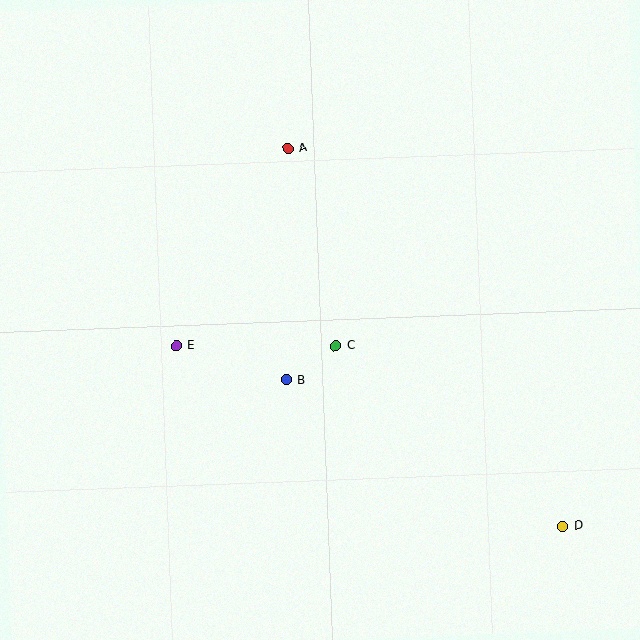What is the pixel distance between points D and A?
The distance between D and A is 467 pixels.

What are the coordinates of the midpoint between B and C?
The midpoint between B and C is at (311, 363).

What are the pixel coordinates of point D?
Point D is at (563, 526).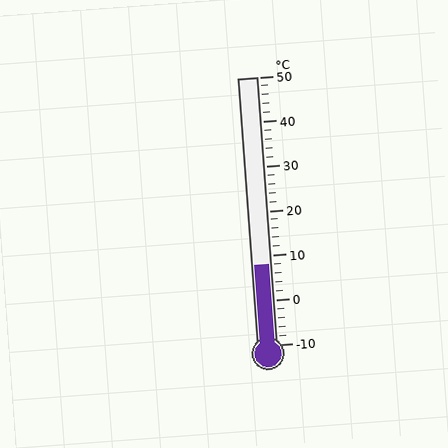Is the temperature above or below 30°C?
The temperature is below 30°C.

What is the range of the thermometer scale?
The thermometer scale ranges from -10°C to 50°C.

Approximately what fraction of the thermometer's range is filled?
The thermometer is filled to approximately 30% of its range.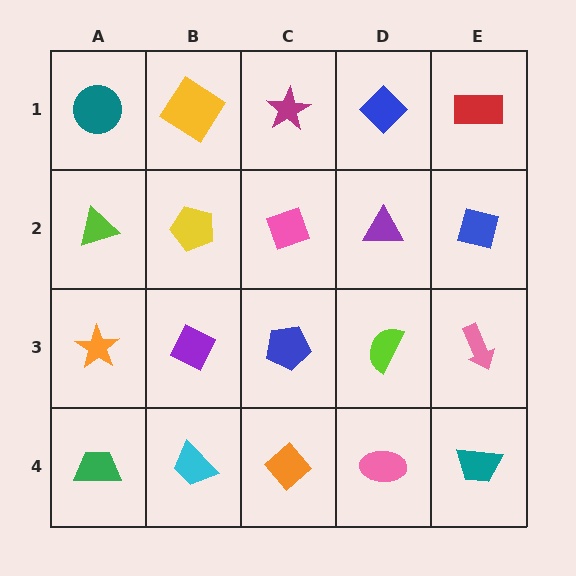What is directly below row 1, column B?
A yellow pentagon.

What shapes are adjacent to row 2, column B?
A yellow diamond (row 1, column B), a purple diamond (row 3, column B), a lime triangle (row 2, column A), a pink diamond (row 2, column C).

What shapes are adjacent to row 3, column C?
A pink diamond (row 2, column C), an orange diamond (row 4, column C), a purple diamond (row 3, column B), a lime semicircle (row 3, column D).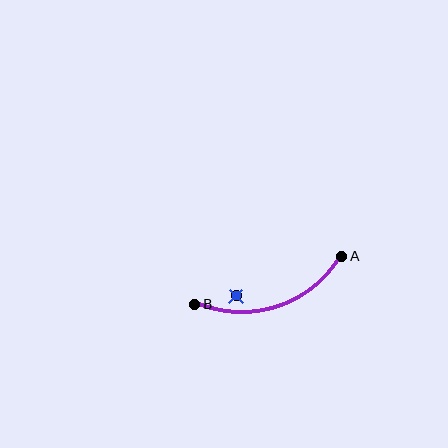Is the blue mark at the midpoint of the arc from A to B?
No — the blue mark does not lie on the arc at all. It sits slightly inside the curve.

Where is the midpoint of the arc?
The arc midpoint is the point on the curve farthest from the straight line joining A and B. It sits below that line.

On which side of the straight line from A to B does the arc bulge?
The arc bulges below the straight line connecting A and B.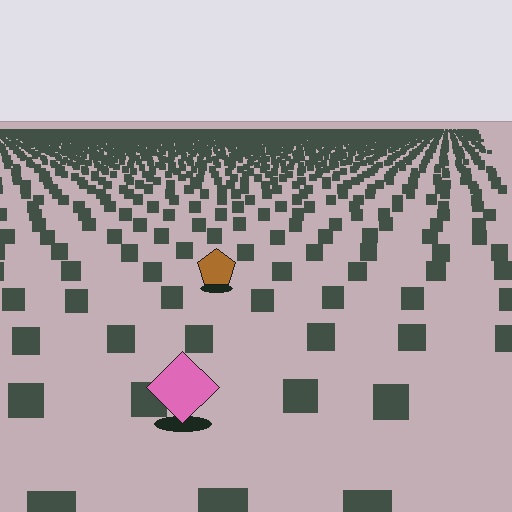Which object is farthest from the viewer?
The brown pentagon is farthest from the viewer. It appears smaller and the ground texture around it is denser.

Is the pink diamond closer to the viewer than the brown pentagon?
Yes. The pink diamond is closer — you can tell from the texture gradient: the ground texture is coarser near it.